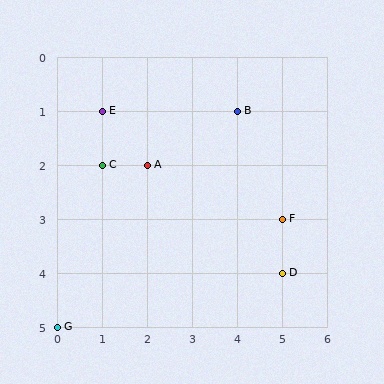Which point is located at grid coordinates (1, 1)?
Point E is at (1, 1).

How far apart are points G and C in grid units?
Points G and C are 1 column and 3 rows apart (about 3.2 grid units diagonally).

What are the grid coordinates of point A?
Point A is at grid coordinates (2, 2).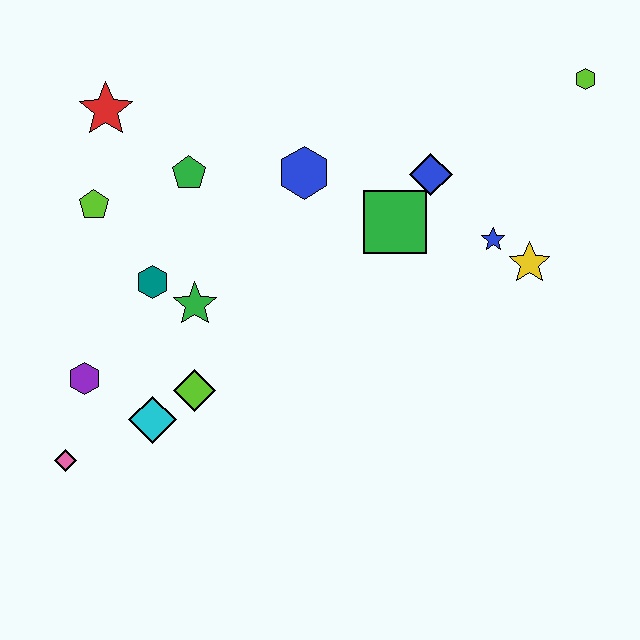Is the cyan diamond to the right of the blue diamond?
No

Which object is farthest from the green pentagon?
The lime hexagon is farthest from the green pentagon.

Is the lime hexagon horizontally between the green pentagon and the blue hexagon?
No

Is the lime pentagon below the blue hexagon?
Yes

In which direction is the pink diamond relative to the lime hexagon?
The pink diamond is to the left of the lime hexagon.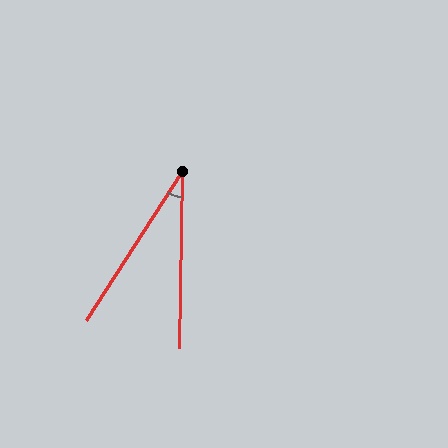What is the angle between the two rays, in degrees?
Approximately 32 degrees.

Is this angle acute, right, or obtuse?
It is acute.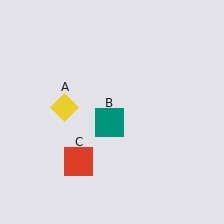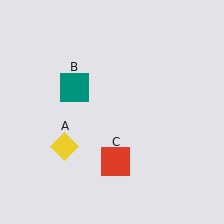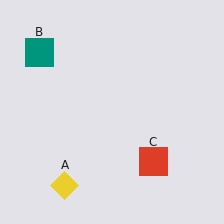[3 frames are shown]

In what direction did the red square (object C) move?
The red square (object C) moved right.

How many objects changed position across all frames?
3 objects changed position: yellow diamond (object A), teal square (object B), red square (object C).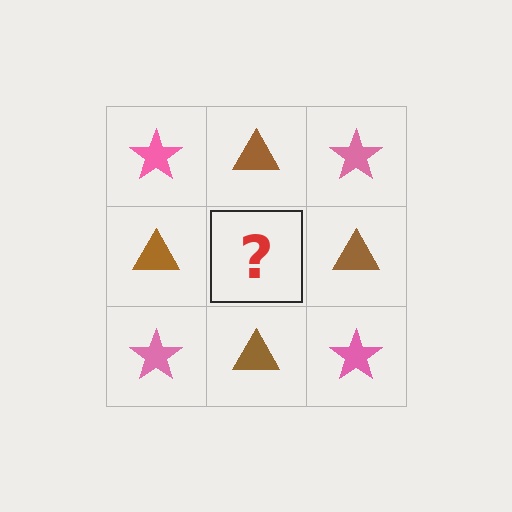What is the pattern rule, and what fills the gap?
The rule is that it alternates pink star and brown triangle in a checkerboard pattern. The gap should be filled with a pink star.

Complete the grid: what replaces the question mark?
The question mark should be replaced with a pink star.